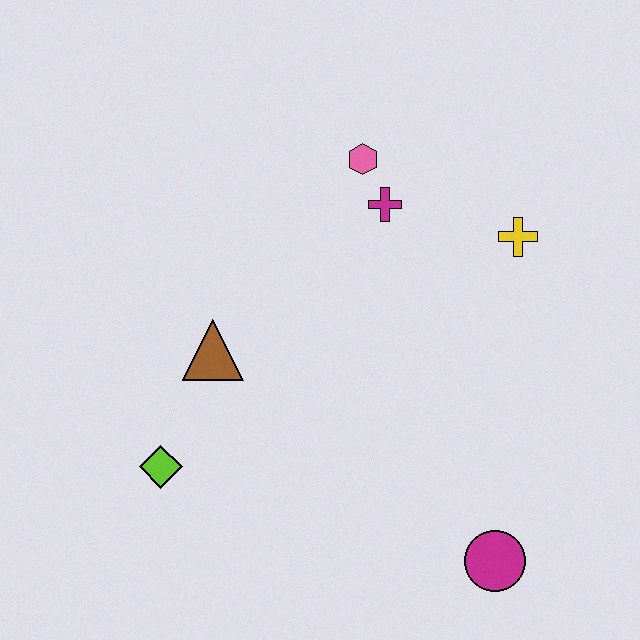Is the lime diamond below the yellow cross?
Yes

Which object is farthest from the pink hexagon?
The magenta circle is farthest from the pink hexagon.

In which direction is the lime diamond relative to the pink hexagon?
The lime diamond is below the pink hexagon.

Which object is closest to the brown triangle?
The lime diamond is closest to the brown triangle.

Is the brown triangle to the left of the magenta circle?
Yes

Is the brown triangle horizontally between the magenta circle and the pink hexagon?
No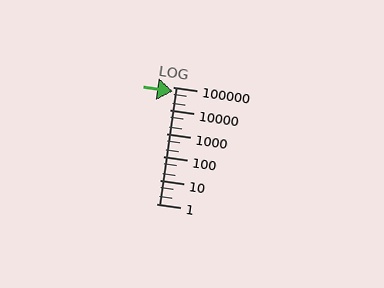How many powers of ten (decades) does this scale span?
The scale spans 5 decades, from 1 to 100000.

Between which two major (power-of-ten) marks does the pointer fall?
The pointer is between 10000 and 100000.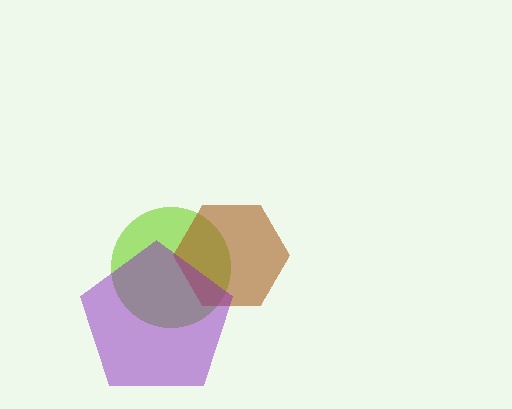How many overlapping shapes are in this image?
There are 3 overlapping shapes in the image.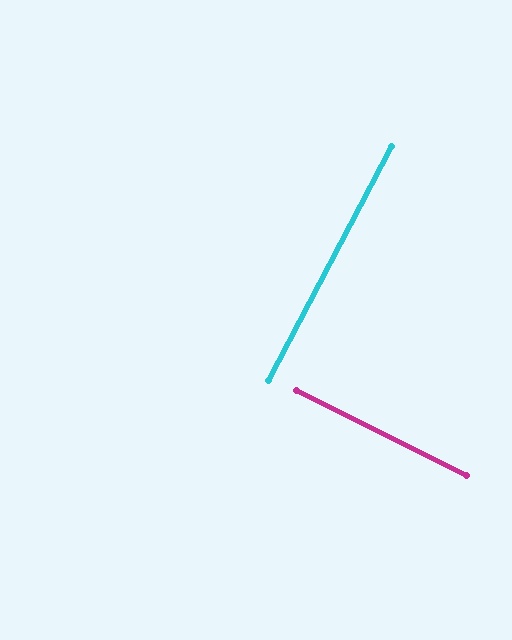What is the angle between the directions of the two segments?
Approximately 89 degrees.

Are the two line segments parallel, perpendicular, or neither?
Perpendicular — they meet at approximately 89°.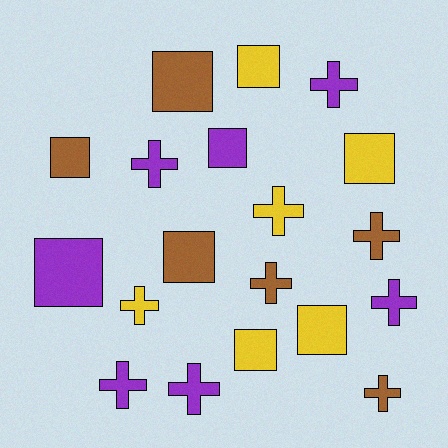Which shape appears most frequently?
Cross, with 10 objects.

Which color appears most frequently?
Purple, with 7 objects.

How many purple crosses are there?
There are 5 purple crosses.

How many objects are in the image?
There are 19 objects.